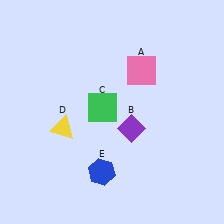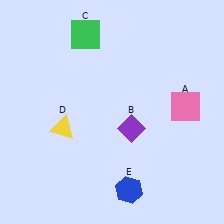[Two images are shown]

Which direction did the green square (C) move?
The green square (C) moved up.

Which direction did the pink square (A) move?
The pink square (A) moved right.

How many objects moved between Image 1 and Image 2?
3 objects moved between the two images.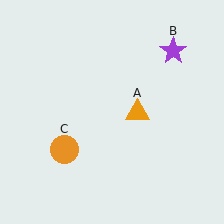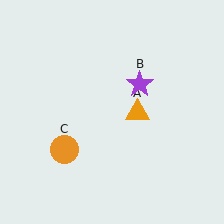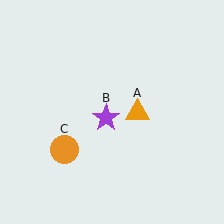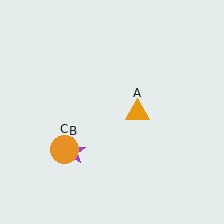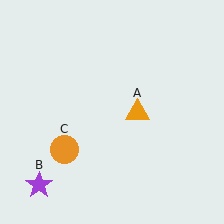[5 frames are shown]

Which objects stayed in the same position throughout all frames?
Orange triangle (object A) and orange circle (object C) remained stationary.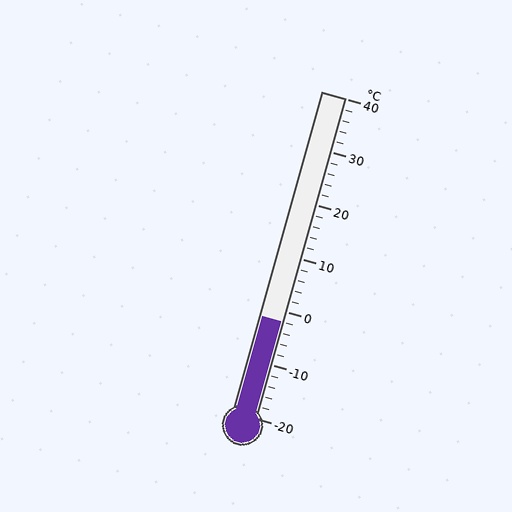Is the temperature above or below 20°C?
The temperature is below 20°C.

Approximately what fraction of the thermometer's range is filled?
The thermometer is filled to approximately 30% of its range.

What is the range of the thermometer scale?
The thermometer scale ranges from -20°C to 40°C.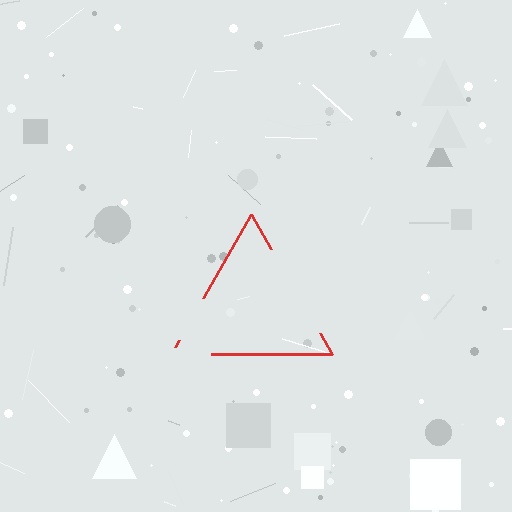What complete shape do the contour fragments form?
The contour fragments form a triangle.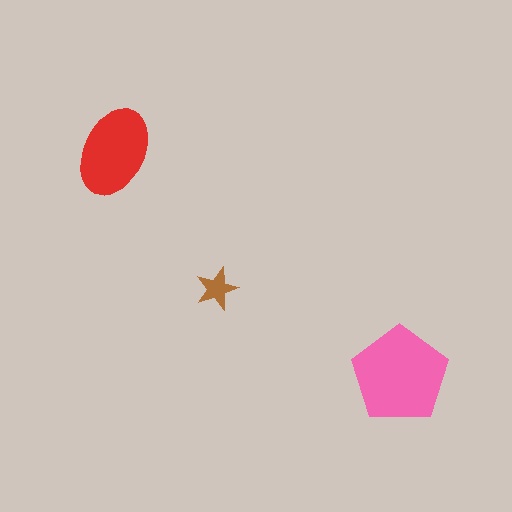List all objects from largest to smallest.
The pink pentagon, the red ellipse, the brown star.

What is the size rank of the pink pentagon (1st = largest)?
1st.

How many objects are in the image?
There are 3 objects in the image.